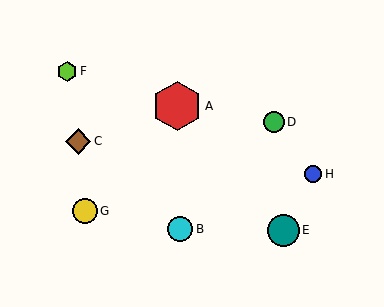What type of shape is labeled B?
Shape B is a cyan circle.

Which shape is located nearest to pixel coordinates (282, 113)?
The green circle (labeled D) at (274, 122) is nearest to that location.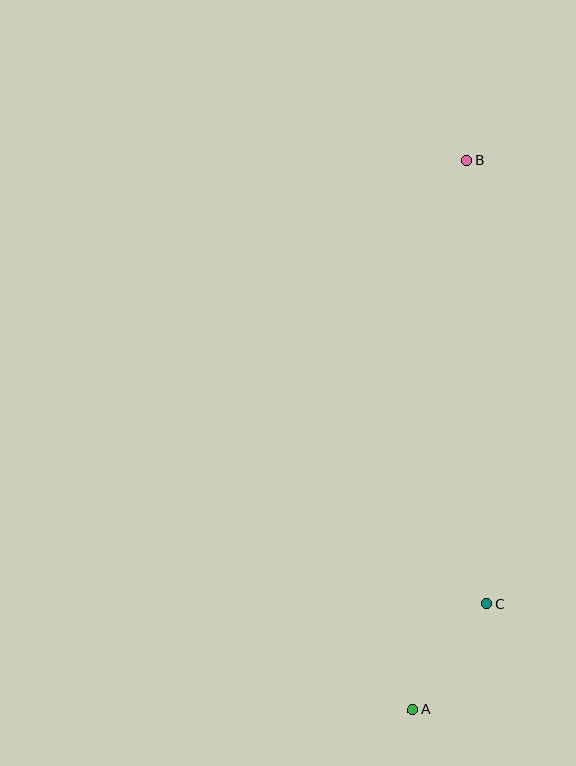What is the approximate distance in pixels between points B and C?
The distance between B and C is approximately 444 pixels.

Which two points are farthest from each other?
Points A and B are farthest from each other.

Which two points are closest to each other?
Points A and C are closest to each other.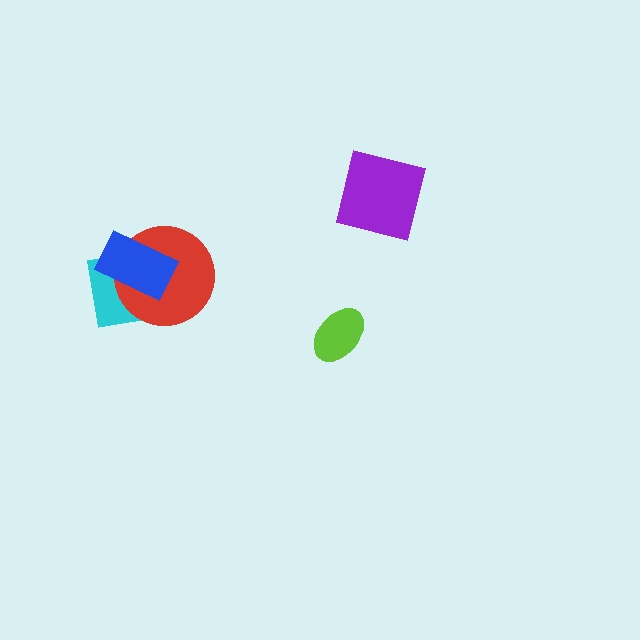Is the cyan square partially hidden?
Yes, it is partially covered by another shape.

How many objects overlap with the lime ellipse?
0 objects overlap with the lime ellipse.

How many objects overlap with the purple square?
0 objects overlap with the purple square.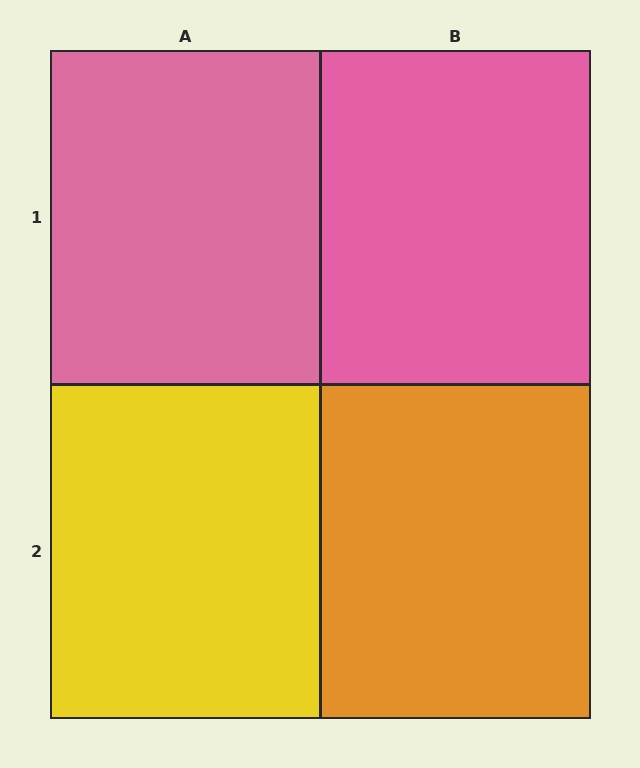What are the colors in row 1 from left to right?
Pink, pink.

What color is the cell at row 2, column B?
Orange.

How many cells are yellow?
1 cell is yellow.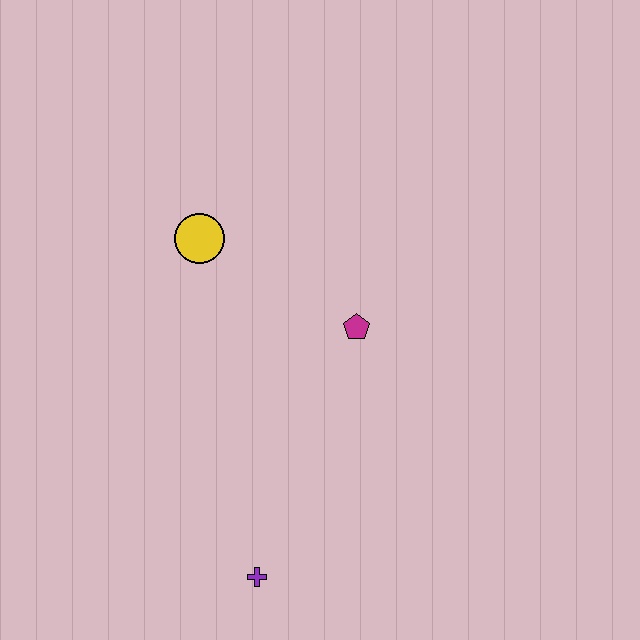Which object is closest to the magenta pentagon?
The yellow circle is closest to the magenta pentagon.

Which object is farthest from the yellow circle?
The purple cross is farthest from the yellow circle.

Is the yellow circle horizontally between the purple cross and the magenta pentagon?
No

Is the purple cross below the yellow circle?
Yes